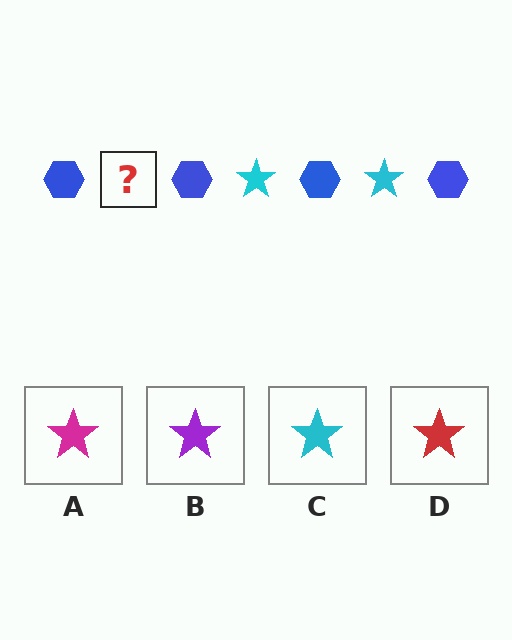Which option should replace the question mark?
Option C.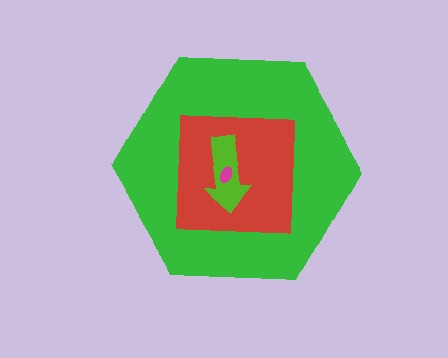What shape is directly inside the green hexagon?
The red square.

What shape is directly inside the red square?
The lime arrow.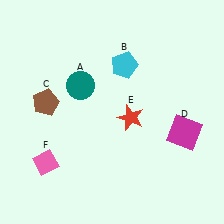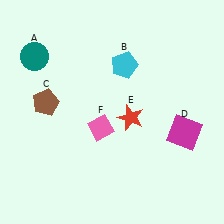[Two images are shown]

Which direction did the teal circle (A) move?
The teal circle (A) moved left.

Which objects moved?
The objects that moved are: the teal circle (A), the pink diamond (F).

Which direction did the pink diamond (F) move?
The pink diamond (F) moved right.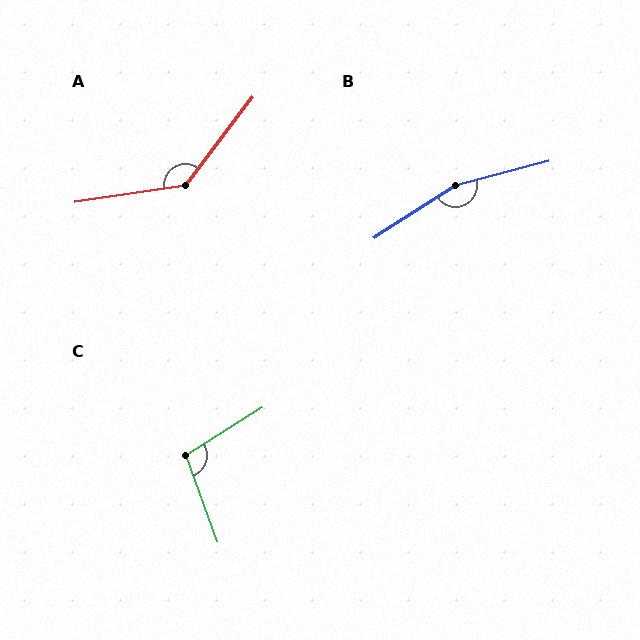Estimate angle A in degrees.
Approximately 136 degrees.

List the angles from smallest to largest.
C (102°), A (136°), B (162°).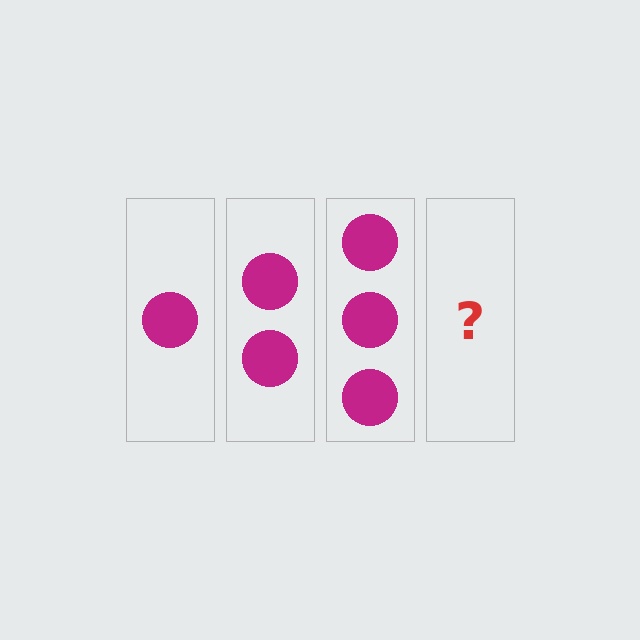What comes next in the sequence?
The next element should be 4 circles.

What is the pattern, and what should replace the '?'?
The pattern is that each step adds one more circle. The '?' should be 4 circles.